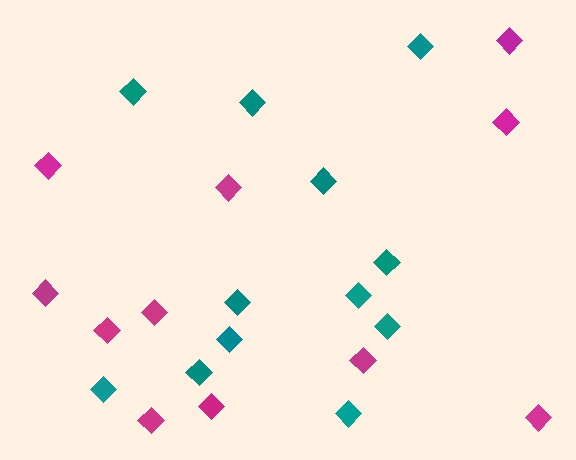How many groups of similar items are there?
There are 2 groups: one group of teal diamonds (12) and one group of magenta diamonds (11).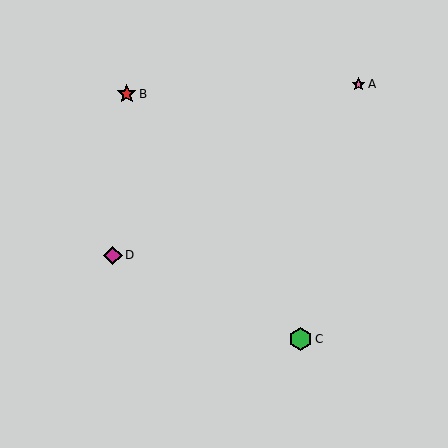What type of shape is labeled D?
Shape D is a magenta diamond.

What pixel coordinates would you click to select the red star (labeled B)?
Click at (127, 94) to select the red star B.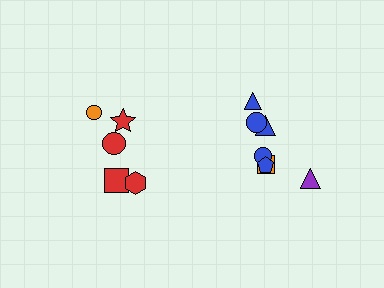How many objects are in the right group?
There are 7 objects.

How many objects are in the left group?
There are 5 objects.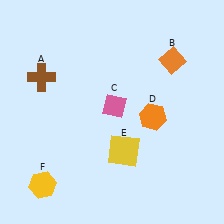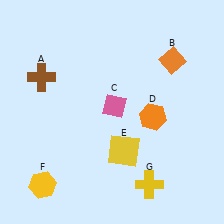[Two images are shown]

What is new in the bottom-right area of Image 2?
A yellow cross (G) was added in the bottom-right area of Image 2.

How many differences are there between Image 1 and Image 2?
There is 1 difference between the two images.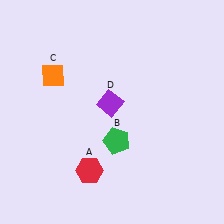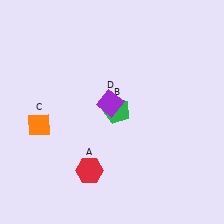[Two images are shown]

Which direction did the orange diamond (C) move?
The orange diamond (C) moved down.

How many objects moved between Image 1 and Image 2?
2 objects moved between the two images.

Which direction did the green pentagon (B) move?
The green pentagon (B) moved up.